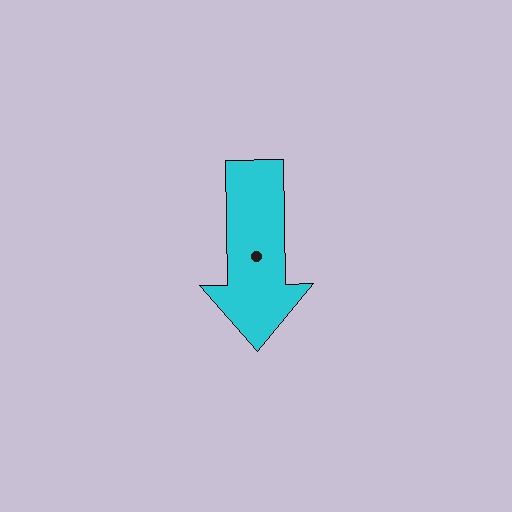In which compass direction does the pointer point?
South.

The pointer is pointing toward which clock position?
Roughly 6 o'clock.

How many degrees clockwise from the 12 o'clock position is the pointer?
Approximately 179 degrees.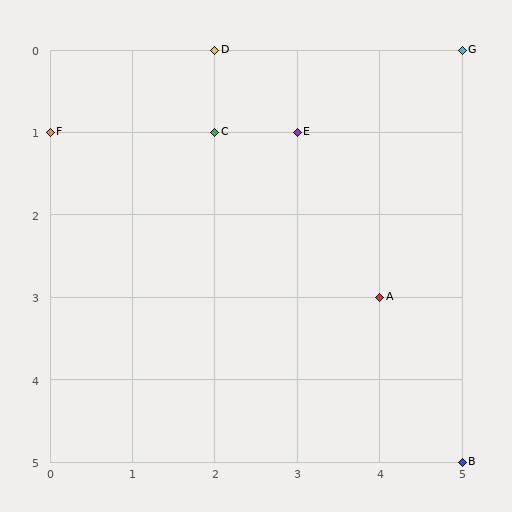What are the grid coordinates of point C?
Point C is at grid coordinates (2, 1).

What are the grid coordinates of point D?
Point D is at grid coordinates (2, 0).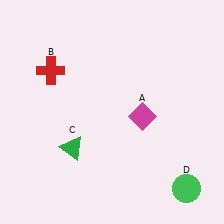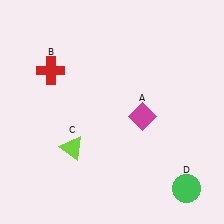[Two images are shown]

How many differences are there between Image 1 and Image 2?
There is 1 difference between the two images.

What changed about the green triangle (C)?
In Image 1, C is green. In Image 2, it changed to lime.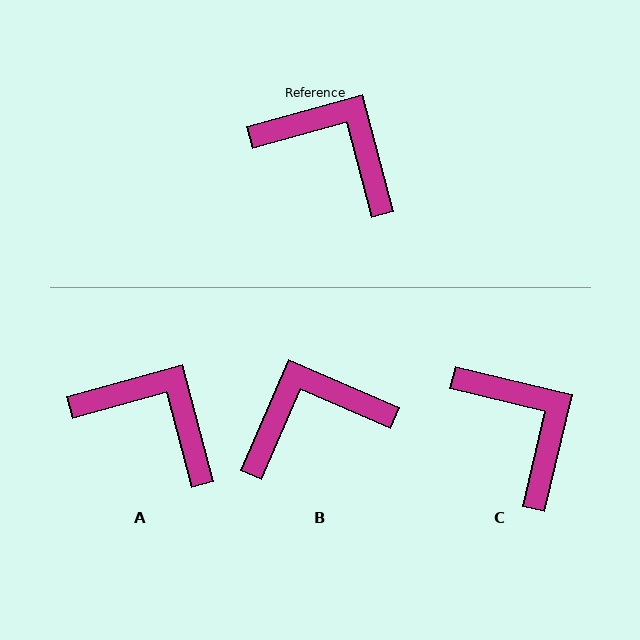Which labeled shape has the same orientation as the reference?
A.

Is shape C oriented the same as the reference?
No, it is off by about 28 degrees.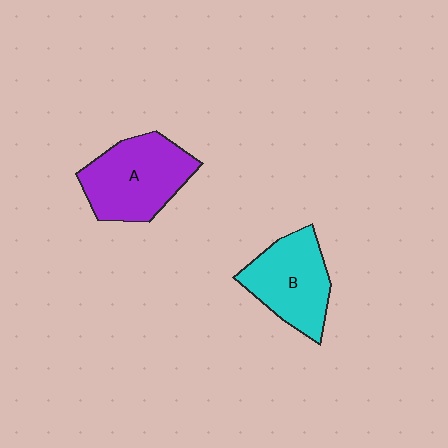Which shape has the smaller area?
Shape B (cyan).